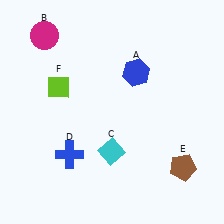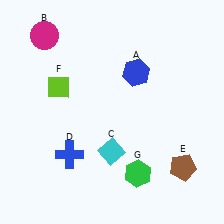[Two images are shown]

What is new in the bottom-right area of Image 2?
A green hexagon (G) was added in the bottom-right area of Image 2.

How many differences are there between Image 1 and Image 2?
There is 1 difference between the two images.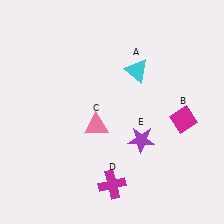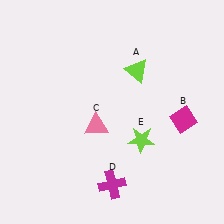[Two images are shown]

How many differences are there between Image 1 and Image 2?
There are 2 differences between the two images.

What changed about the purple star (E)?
In Image 1, E is purple. In Image 2, it changed to lime.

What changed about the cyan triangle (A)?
In Image 1, A is cyan. In Image 2, it changed to lime.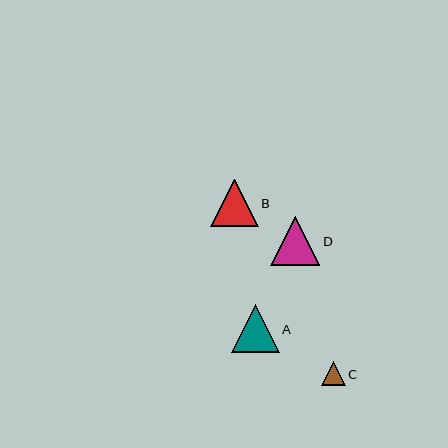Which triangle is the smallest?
Triangle C is the smallest with a size of approximately 24 pixels.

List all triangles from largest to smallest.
From largest to smallest: D, A, B, C.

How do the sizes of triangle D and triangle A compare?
Triangle D and triangle A are approximately the same size.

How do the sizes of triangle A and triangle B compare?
Triangle A and triangle B are approximately the same size.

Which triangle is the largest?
Triangle D is the largest with a size of approximately 49 pixels.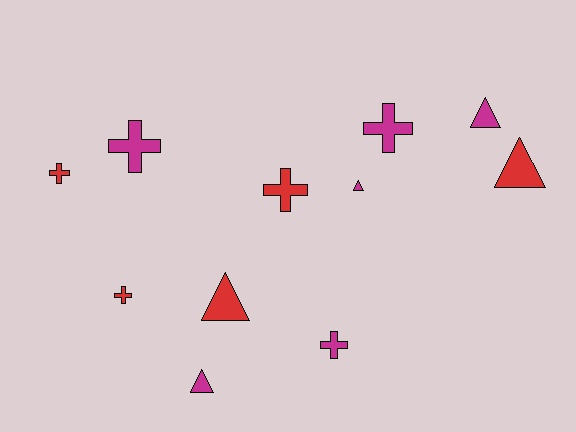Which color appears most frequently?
Magenta, with 6 objects.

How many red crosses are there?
There are 3 red crosses.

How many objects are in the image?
There are 11 objects.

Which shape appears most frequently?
Cross, with 6 objects.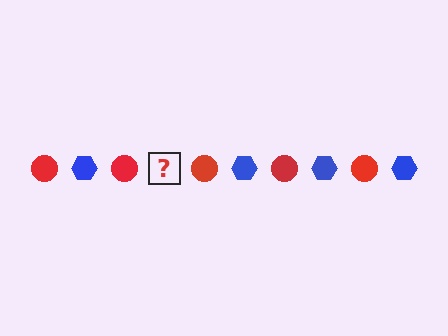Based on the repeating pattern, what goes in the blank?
The blank should be a blue hexagon.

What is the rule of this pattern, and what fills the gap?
The rule is that the pattern alternates between red circle and blue hexagon. The gap should be filled with a blue hexagon.